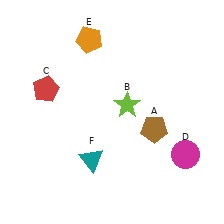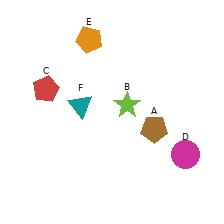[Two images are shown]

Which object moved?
The teal triangle (F) moved up.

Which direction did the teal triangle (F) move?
The teal triangle (F) moved up.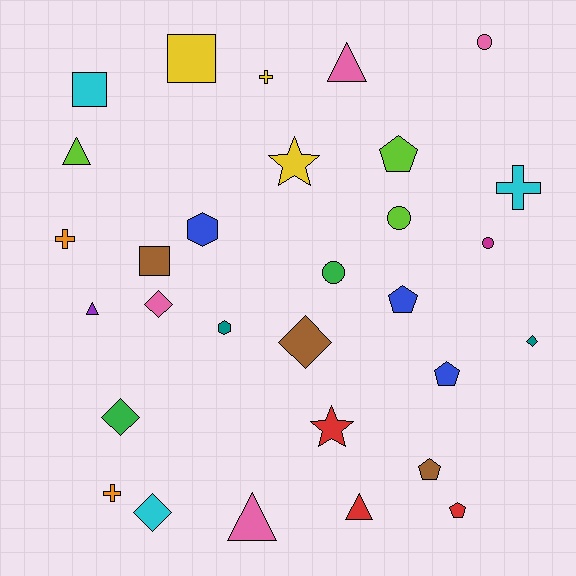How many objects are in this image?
There are 30 objects.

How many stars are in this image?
There are 2 stars.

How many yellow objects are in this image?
There are 3 yellow objects.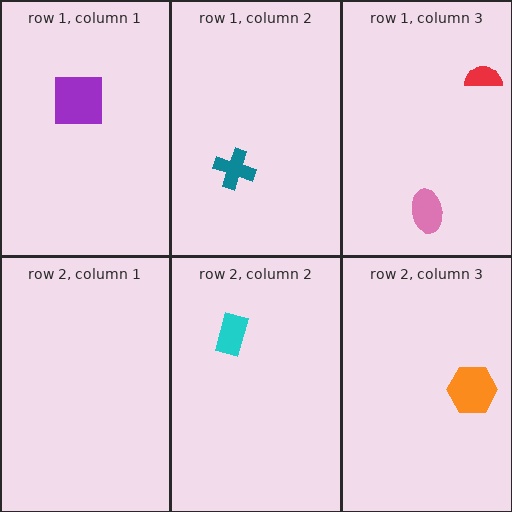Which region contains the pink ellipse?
The row 1, column 3 region.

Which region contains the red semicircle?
The row 1, column 3 region.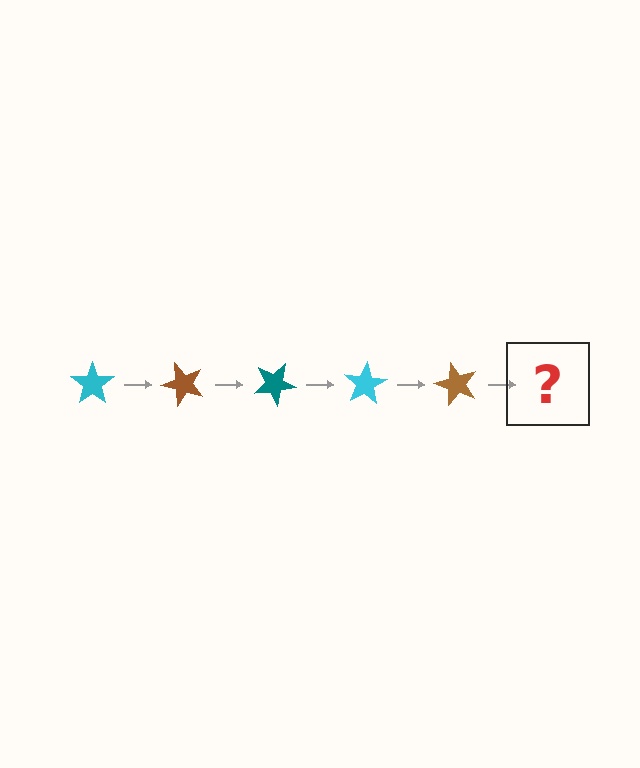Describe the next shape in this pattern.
It should be a teal star, rotated 250 degrees from the start.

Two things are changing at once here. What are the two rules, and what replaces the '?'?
The two rules are that it rotates 50 degrees each step and the color cycles through cyan, brown, and teal. The '?' should be a teal star, rotated 250 degrees from the start.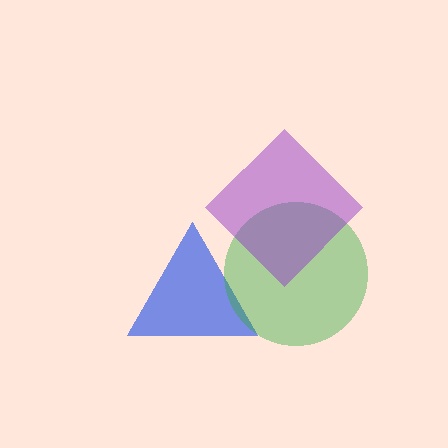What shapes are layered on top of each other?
The layered shapes are: a blue triangle, a green circle, a purple diamond.